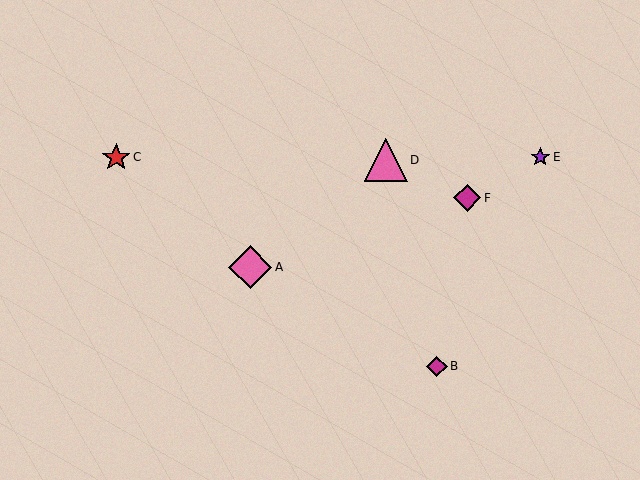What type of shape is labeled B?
Shape B is a magenta diamond.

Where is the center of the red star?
The center of the red star is at (116, 157).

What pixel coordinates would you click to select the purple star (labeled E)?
Click at (540, 157) to select the purple star E.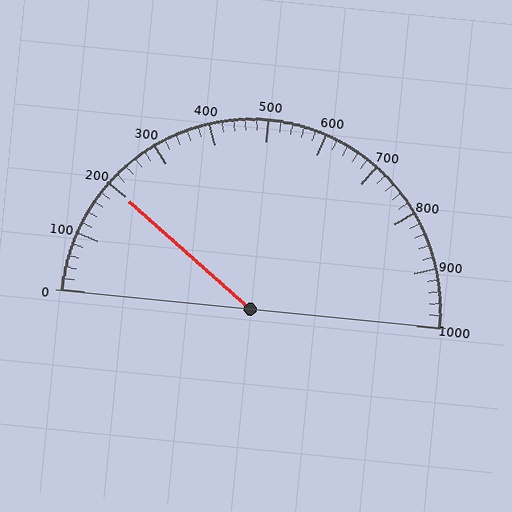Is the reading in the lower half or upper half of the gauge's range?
The reading is in the lower half of the range (0 to 1000).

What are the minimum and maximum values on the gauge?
The gauge ranges from 0 to 1000.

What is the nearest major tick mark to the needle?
The nearest major tick mark is 200.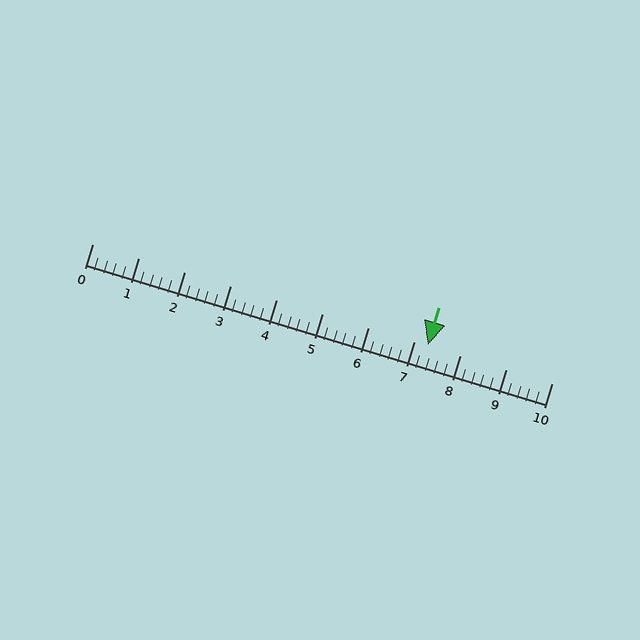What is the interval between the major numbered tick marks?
The major tick marks are spaced 1 units apart.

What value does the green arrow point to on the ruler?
The green arrow points to approximately 7.3.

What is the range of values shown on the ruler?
The ruler shows values from 0 to 10.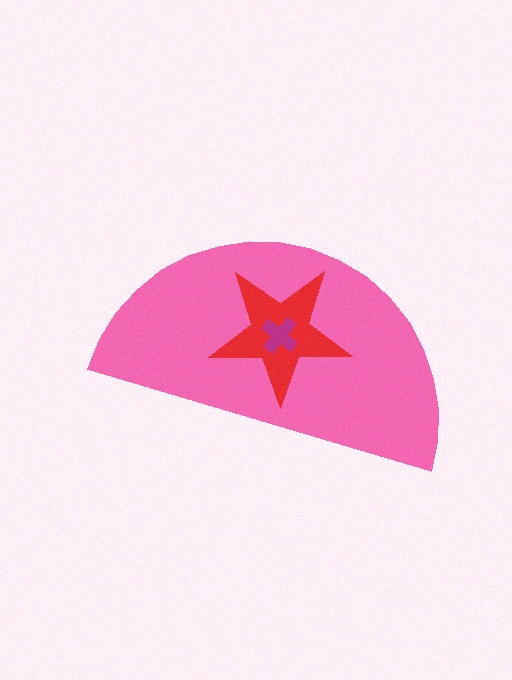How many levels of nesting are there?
3.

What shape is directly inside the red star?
The magenta cross.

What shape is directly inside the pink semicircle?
The red star.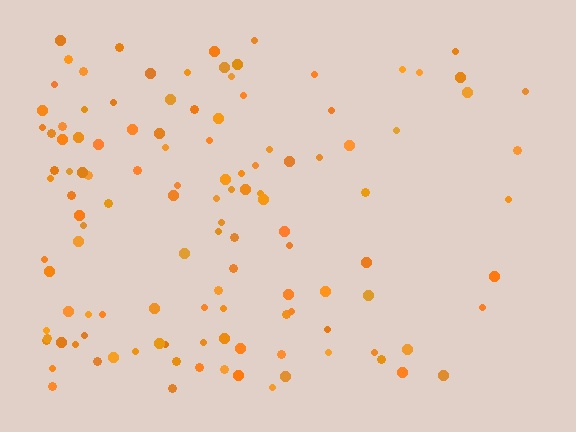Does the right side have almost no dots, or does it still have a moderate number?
Still a moderate number, just noticeably fewer than the left.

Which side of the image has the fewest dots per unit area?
The right.